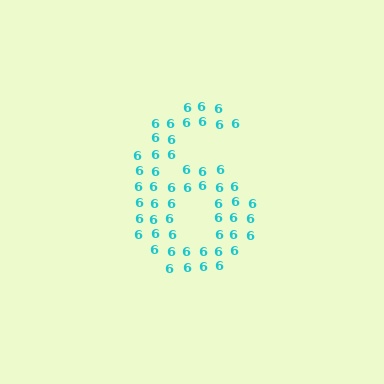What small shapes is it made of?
It is made of small digit 6's.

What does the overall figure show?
The overall figure shows the digit 6.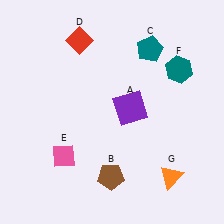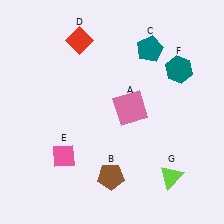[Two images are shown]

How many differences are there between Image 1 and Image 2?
There are 2 differences between the two images.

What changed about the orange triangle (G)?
In Image 1, G is orange. In Image 2, it changed to lime.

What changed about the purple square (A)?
In Image 1, A is purple. In Image 2, it changed to pink.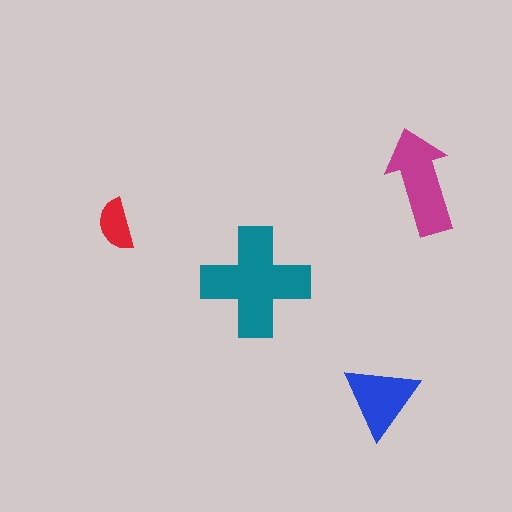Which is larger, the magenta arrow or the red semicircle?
The magenta arrow.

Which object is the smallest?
The red semicircle.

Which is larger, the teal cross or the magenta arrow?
The teal cross.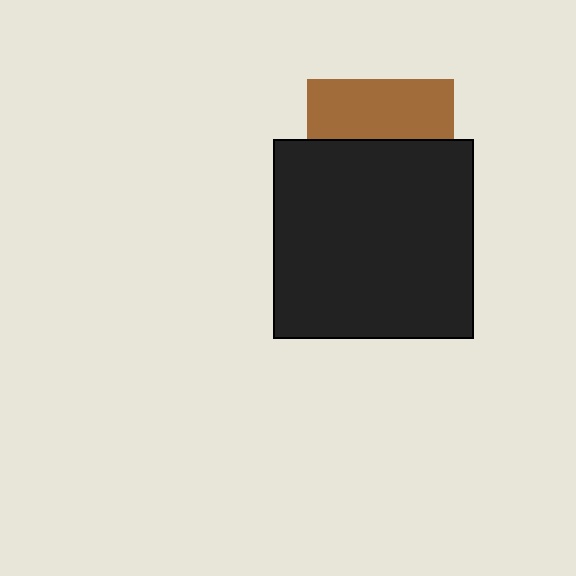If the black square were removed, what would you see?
You would see the complete brown square.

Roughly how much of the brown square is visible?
A small part of it is visible (roughly 41%).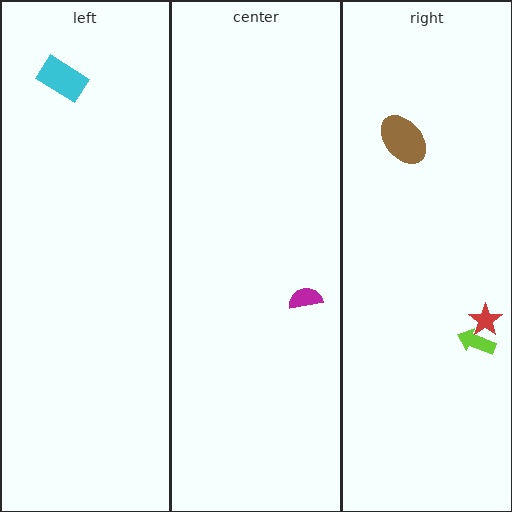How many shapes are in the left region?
1.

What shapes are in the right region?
The brown ellipse, the lime arrow, the red star.